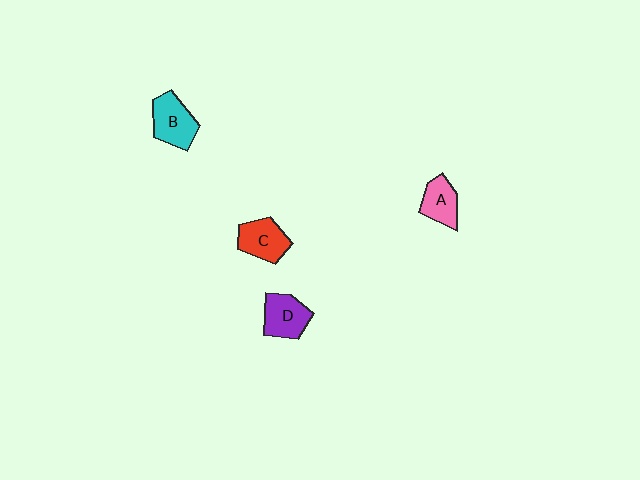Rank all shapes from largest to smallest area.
From largest to smallest: B (cyan), D (purple), C (red), A (pink).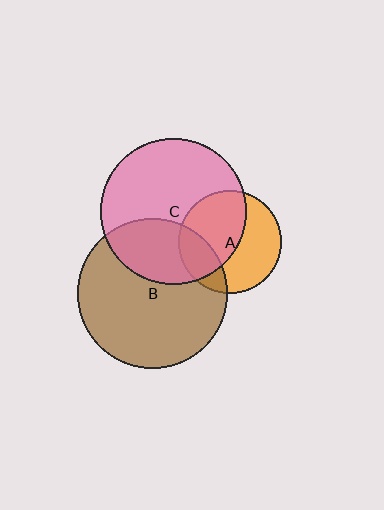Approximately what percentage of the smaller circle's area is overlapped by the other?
Approximately 50%.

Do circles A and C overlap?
Yes.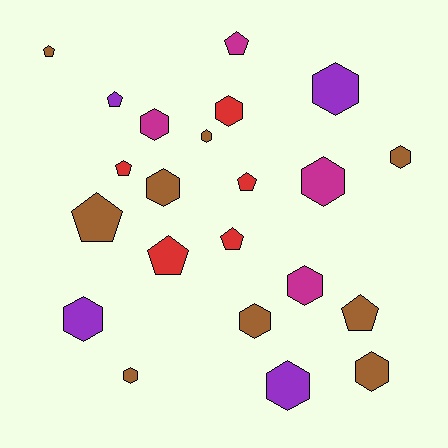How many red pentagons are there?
There are 4 red pentagons.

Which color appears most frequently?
Brown, with 9 objects.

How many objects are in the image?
There are 22 objects.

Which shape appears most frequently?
Hexagon, with 13 objects.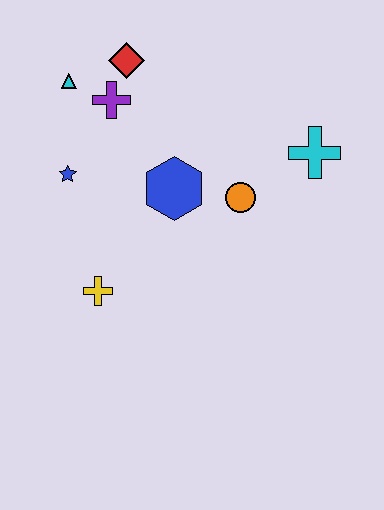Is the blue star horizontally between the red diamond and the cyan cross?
No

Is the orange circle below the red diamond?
Yes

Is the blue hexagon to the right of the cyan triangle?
Yes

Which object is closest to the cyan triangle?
The purple cross is closest to the cyan triangle.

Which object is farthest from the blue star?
The cyan cross is farthest from the blue star.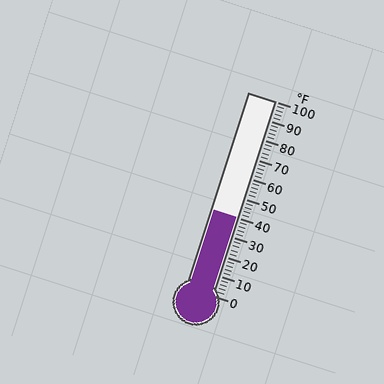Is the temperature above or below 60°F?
The temperature is below 60°F.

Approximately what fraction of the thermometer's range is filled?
The thermometer is filled to approximately 40% of its range.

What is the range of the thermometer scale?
The thermometer scale ranges from 0°F to 100°F.